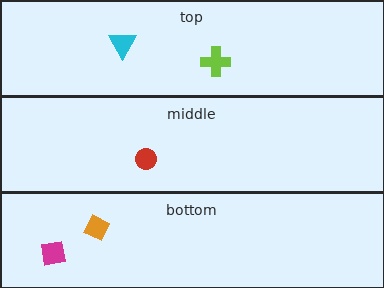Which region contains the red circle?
The middle region.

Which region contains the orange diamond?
The bottom region.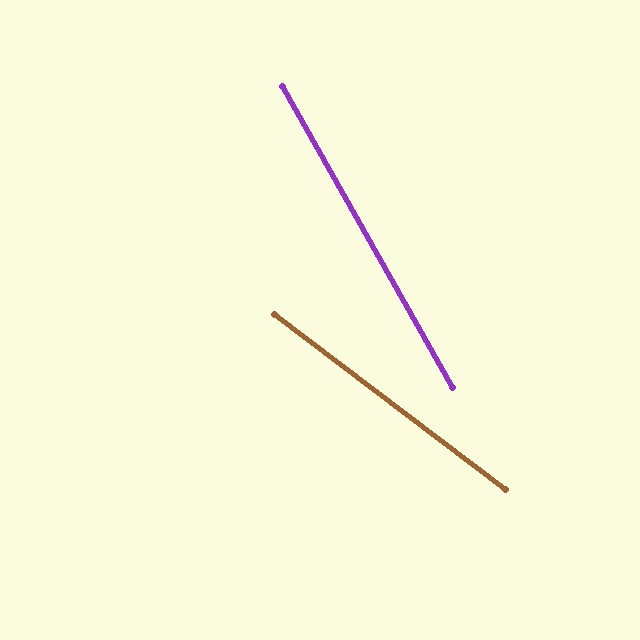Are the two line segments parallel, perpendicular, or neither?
Neither parallel nor perpendicular — they differ by about 24°.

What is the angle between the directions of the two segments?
Approximately 24 degrees.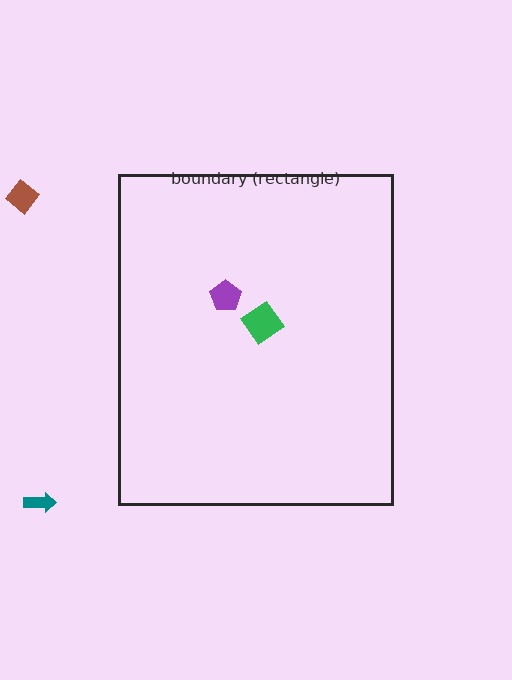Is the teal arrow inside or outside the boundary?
Outside.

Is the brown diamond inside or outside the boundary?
Outside.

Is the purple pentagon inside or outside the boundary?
Inside.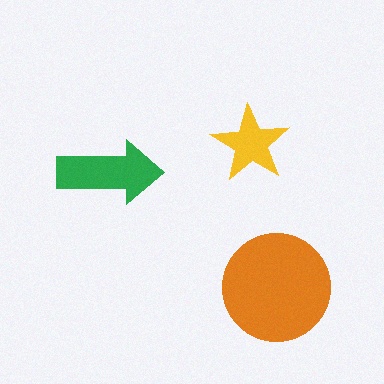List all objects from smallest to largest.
The yellow star, the green arrow, the orange circle.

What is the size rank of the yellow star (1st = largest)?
3rd.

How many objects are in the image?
There are 3 objects in the image.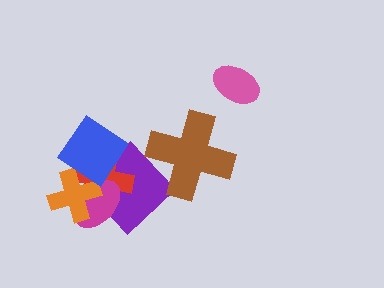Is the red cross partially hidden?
Yes, it is partially covered by another shape.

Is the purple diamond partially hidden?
Yes, it is partially covered by another shape.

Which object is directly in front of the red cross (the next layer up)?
The magenta ellipse is directly in front of the red cross.